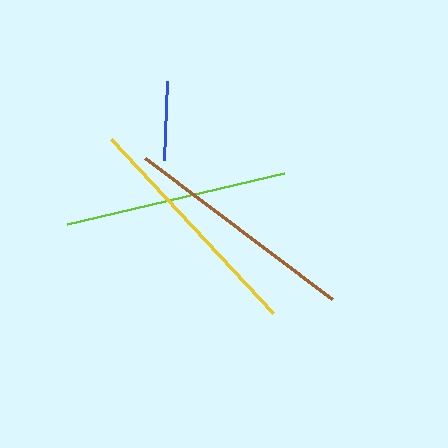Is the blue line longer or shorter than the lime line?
The lime line is longer than the blue line.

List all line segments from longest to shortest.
From longest to shortest: yellow, brown, lime, blue.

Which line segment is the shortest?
The blue line is the shortest at approximately 80 pixels.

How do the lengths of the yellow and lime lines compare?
The yellow and lime lines are approximately the same length.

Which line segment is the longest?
The yellow line is the longest at approximately 238 pixels.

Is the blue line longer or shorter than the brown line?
The brown line is longer than the blue line.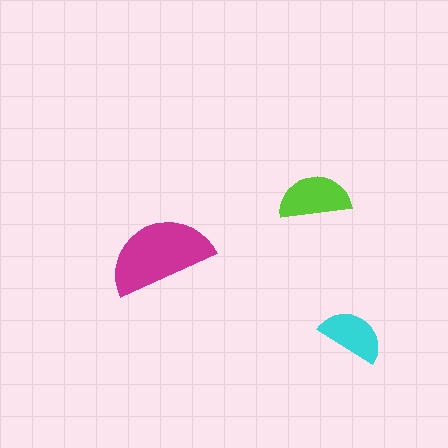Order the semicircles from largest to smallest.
the magenta one, the lime one, the cyan one.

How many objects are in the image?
There are 3 objects in the image.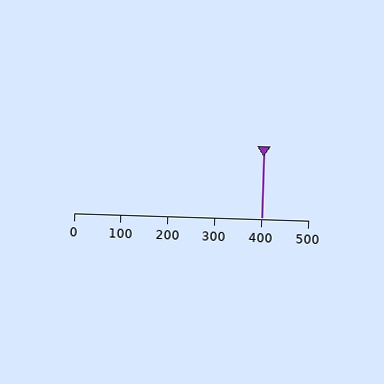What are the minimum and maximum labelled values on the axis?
The axis runs from 0 to 500.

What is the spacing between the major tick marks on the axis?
The major ticks are spaced 100 apart.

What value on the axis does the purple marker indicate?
The marker indicates approximately 400.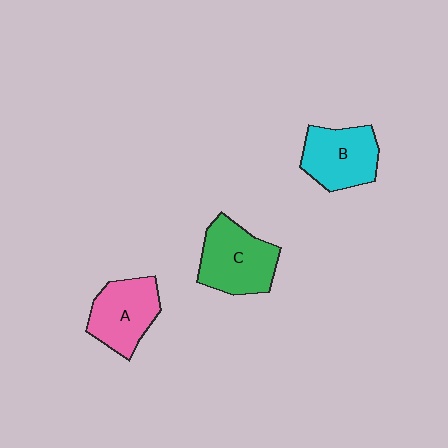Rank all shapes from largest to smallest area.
From largest to smallest: C (green), B (cyan), A (pink).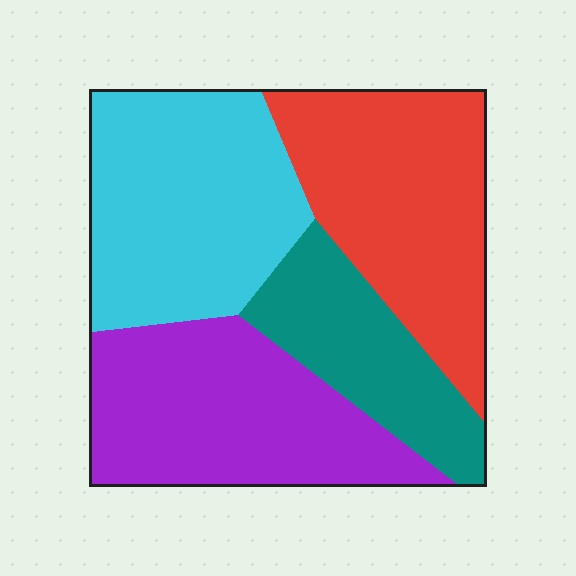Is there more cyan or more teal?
Cyan.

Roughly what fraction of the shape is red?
Red covers about 30% of the shape.